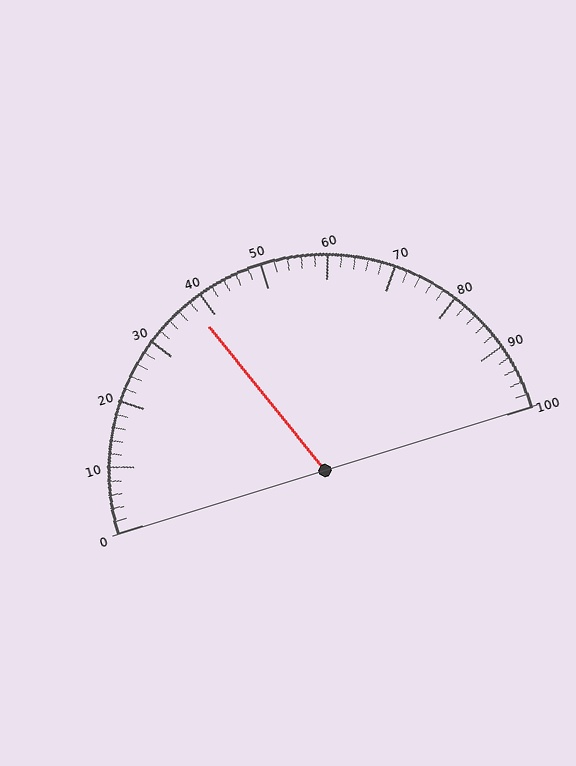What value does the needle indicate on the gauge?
The needle indicates approximately 38.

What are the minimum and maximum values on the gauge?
The gauge ranges from 0 to 100.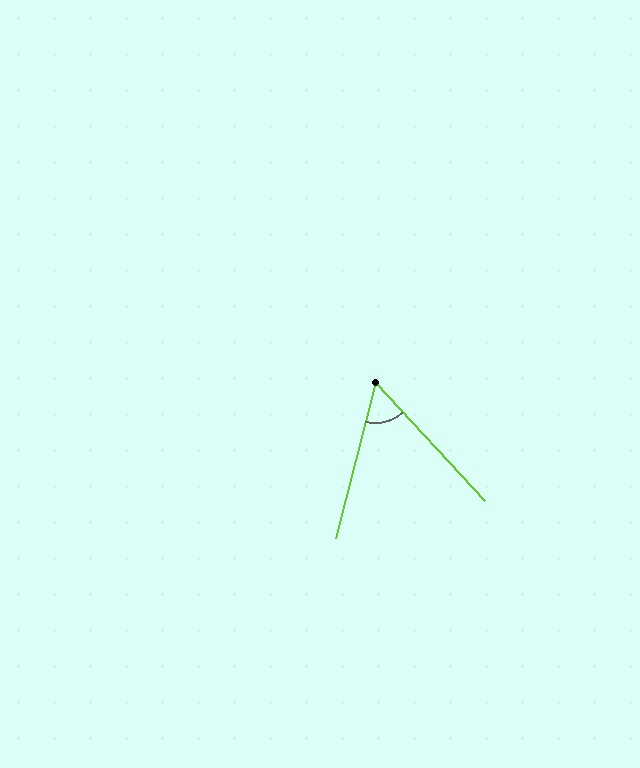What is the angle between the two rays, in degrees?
Approximately 57 degrees.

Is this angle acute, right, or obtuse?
It is acute.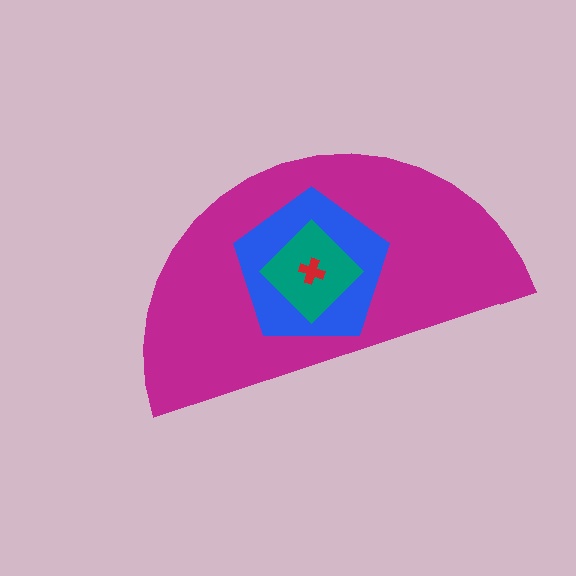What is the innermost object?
The red cross.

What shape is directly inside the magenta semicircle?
The blue pentagon.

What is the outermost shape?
The magenta semicircle.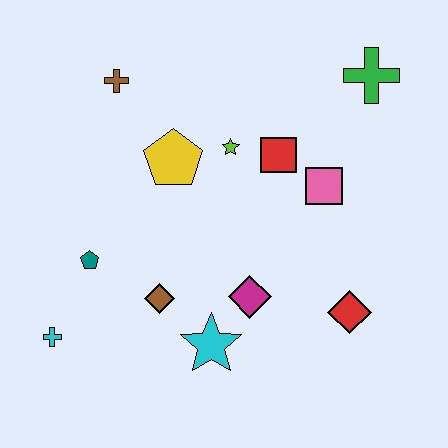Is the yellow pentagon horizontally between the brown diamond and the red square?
Yes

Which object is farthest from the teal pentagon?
The green cross is farthest from the teal pentagon.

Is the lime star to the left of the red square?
Yes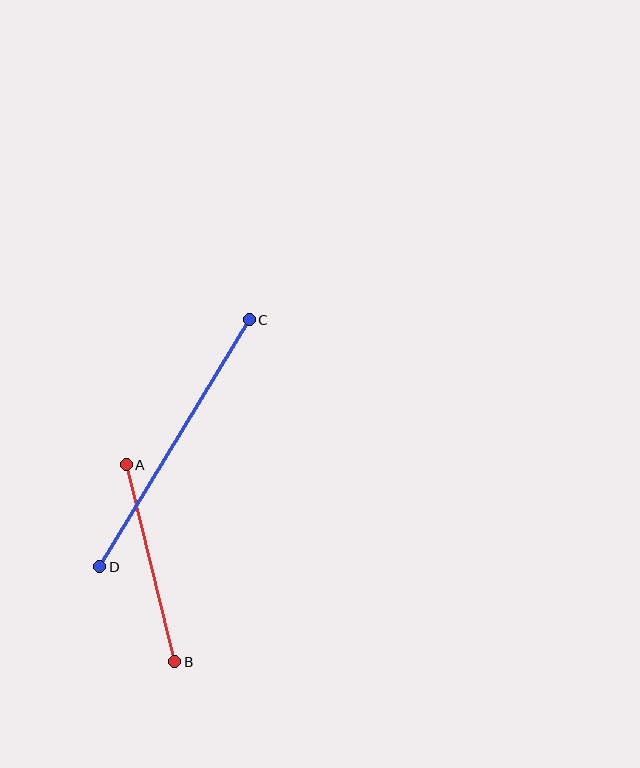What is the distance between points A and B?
The distance is approximately 203 pixels.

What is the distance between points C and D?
The distance is approximately 289 pixels.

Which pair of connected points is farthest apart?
Points C and D are farthest apart.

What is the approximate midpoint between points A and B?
The midpoint is at approximately (151, 563) pixels.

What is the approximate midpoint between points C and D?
The midpoint is at approximately (175, 443) pixels.